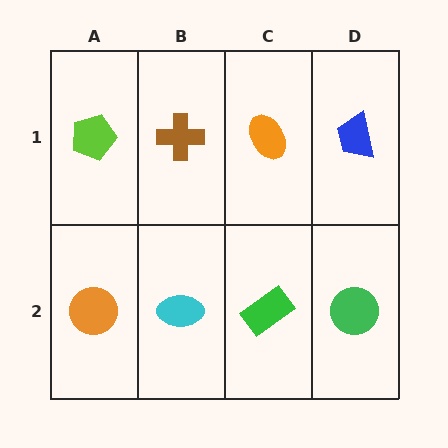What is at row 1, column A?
A lime pentagon.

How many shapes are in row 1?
4 shapes.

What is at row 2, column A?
An orange circle.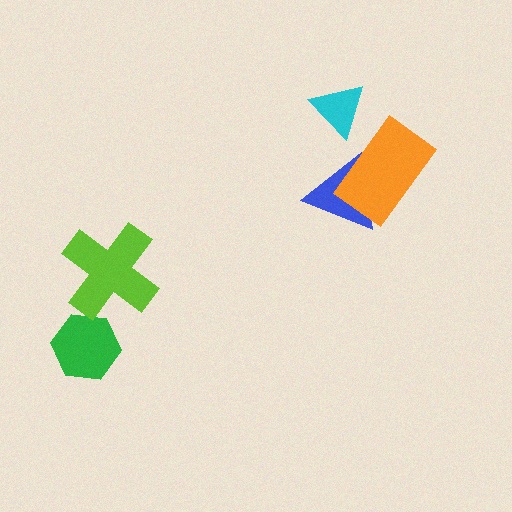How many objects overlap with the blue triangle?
1 object overlaps with the blue triangle.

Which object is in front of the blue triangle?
The orange rectangle is in front of the blue triangle.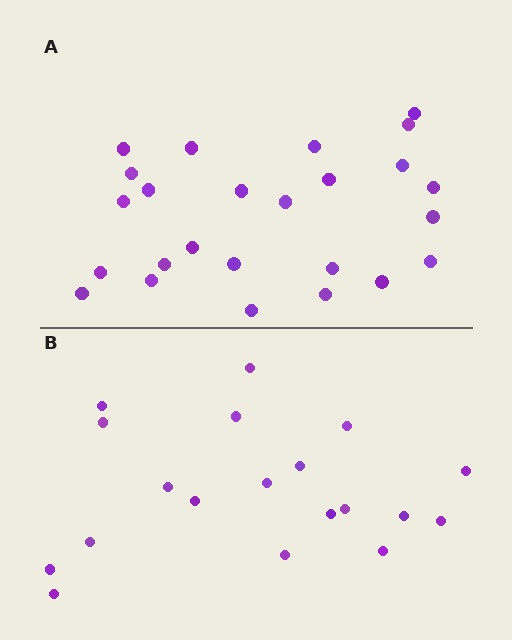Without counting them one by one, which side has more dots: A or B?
Region A (the top region) has more dots.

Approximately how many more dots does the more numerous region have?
Region A has about 6 more dots than region B.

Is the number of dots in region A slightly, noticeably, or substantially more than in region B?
Region A has noticeably more, but not dramatically so. The ratio is roughly 1.3 to 1.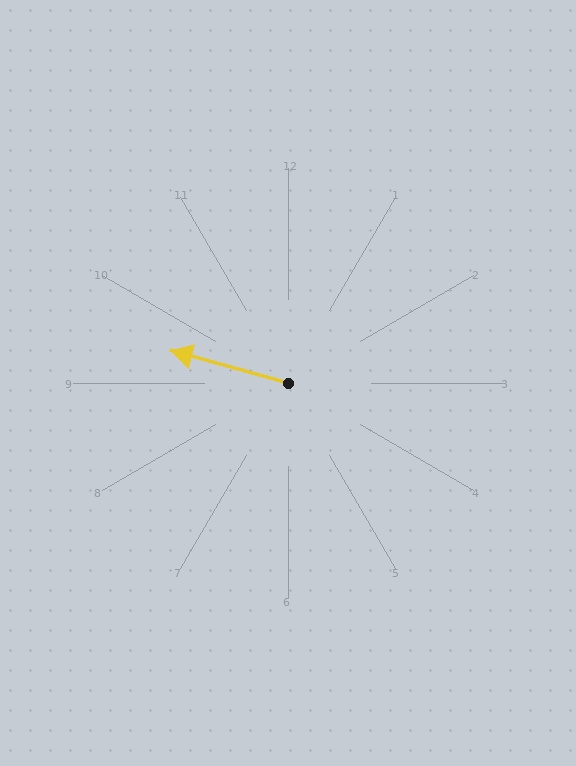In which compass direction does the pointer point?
West.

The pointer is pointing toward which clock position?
Roughly 10 o'clock.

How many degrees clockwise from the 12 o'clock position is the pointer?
Approximately 285 degrees.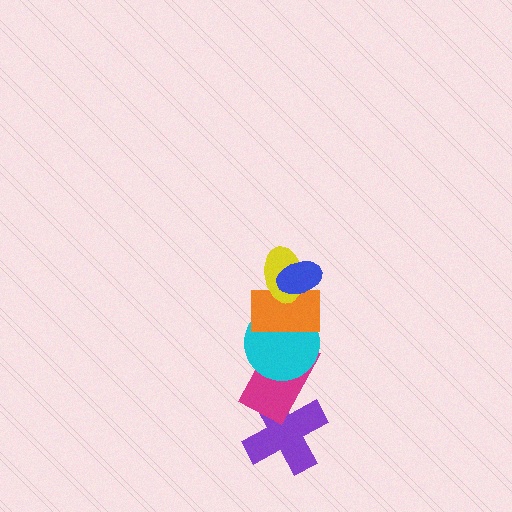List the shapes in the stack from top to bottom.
From top to bottom: the blue ellipse, the yellow ellipse, the orange rectangle, the cyan circle, the magenta rectangle, the purple cross.